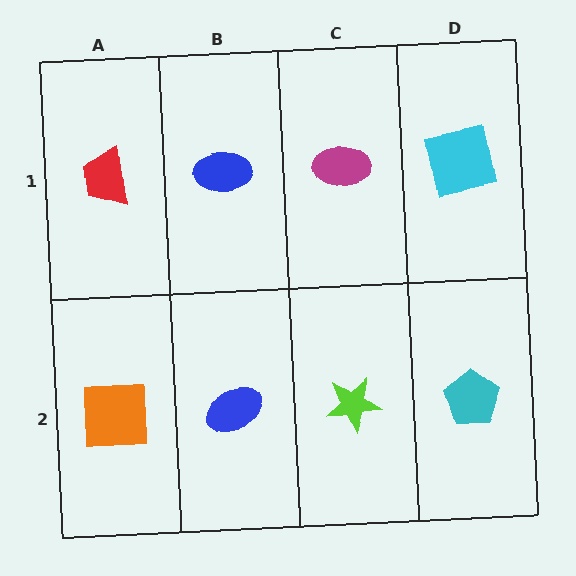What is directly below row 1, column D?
A cyan pentagon.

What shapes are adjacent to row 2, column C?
A magenta ellipse (row 1, column C), a blue ellipse (row 2, column B), a cyan pentagon (row 2, column D).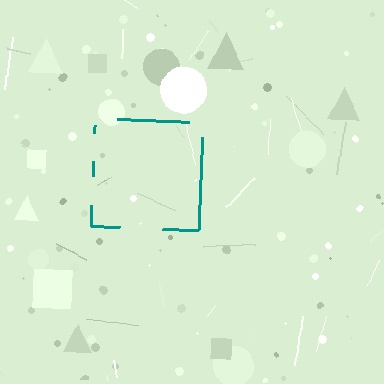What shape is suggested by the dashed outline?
The dashed outline suggests a square.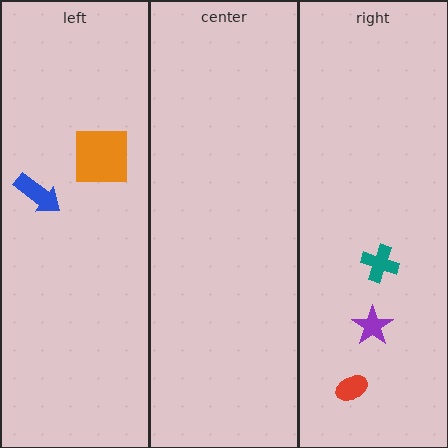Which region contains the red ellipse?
The right region.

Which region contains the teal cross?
The right region.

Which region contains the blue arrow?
The left region.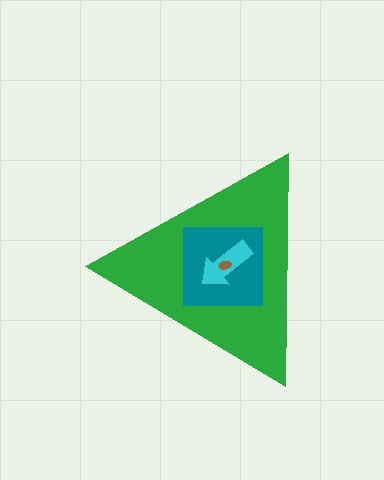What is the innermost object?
The brown ellipse.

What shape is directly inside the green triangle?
The teal square.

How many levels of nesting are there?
4.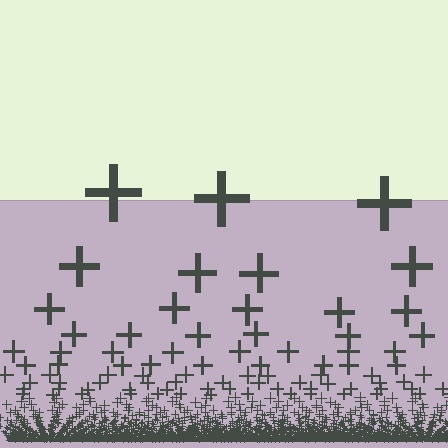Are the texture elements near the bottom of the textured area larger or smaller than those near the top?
Smaller. The gradient is inverted — elements near the bottom are smaller and denser.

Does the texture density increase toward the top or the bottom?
Density increases toward the bottom.